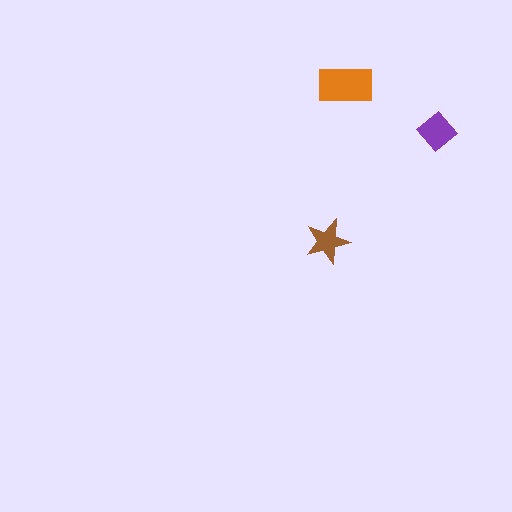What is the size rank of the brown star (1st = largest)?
3rd.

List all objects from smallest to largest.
The brown star, the purple diamond, the orange rectangle.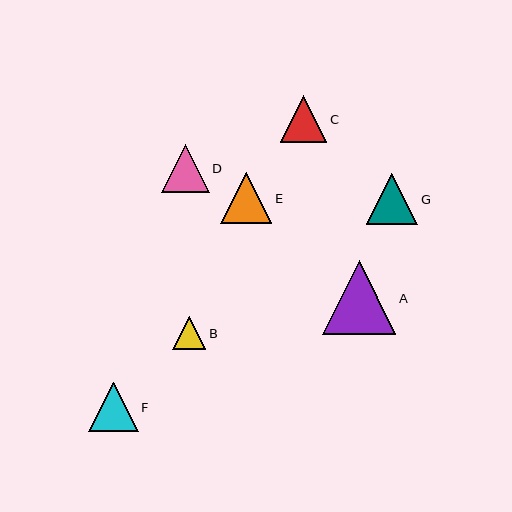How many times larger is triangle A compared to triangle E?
Triangle A is approximately 1.4 times the size of triangle E.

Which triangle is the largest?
Triangle A is the largest with a size of approximately 73 pixels.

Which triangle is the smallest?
Triangle B is the smallest with a size of approximately 33 pixels.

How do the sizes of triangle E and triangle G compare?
Triangle E and triangle G are approximately the same size.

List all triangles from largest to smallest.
From largest to smallest: A, E, G, F, D, C, B.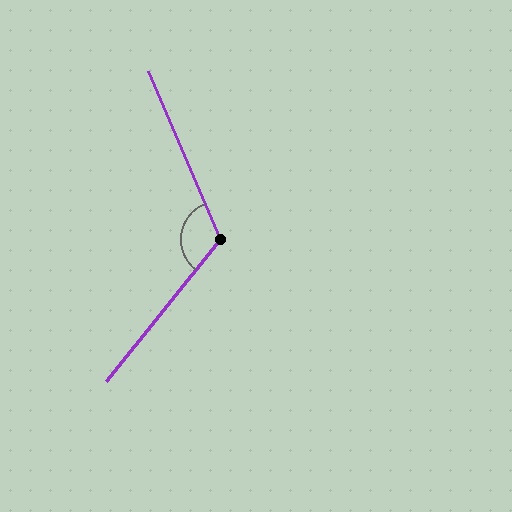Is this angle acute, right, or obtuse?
It is obtuse.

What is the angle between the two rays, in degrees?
Approximately 118 degrees.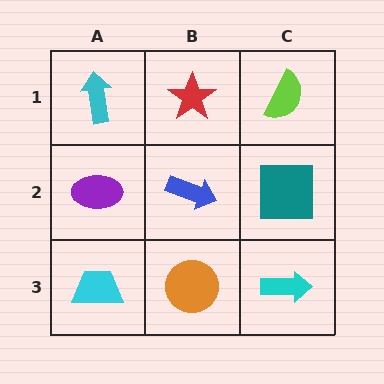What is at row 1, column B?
A red star.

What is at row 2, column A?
A purple ellipse.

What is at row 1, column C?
A lime semicircle.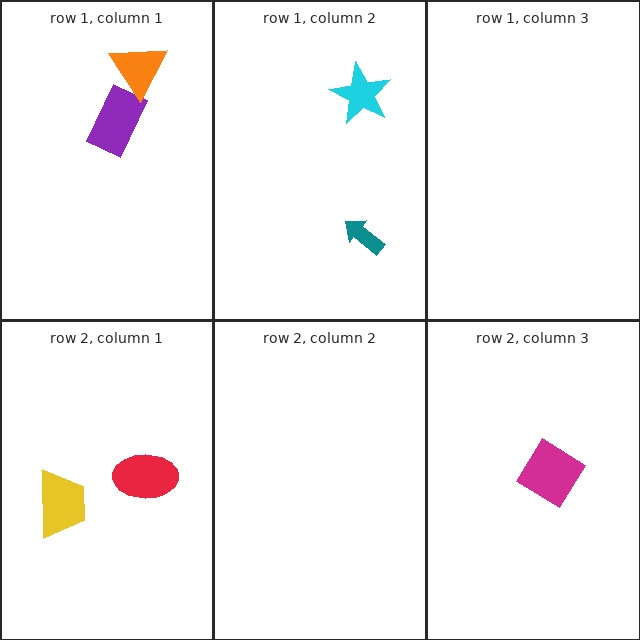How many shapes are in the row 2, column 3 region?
1.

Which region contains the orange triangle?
The row 1, column 1 region.